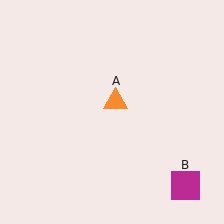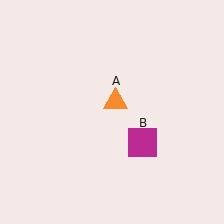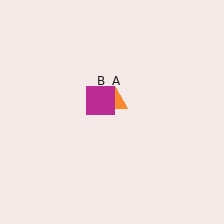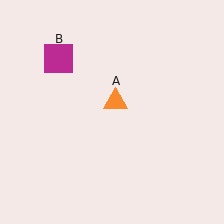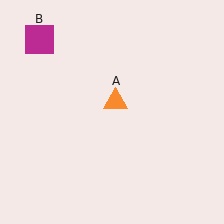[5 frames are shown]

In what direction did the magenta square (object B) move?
The magenta square (object B) moved up and to the left.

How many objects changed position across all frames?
1 object changed position: magenta square (object B).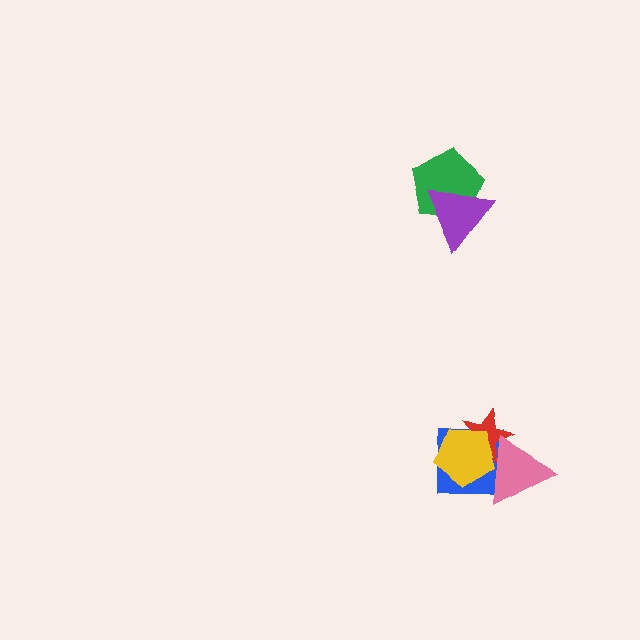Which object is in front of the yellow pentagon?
The pink triangle is in front of the yellow pentagon.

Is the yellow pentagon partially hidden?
Yes, it is partially covered by another shape.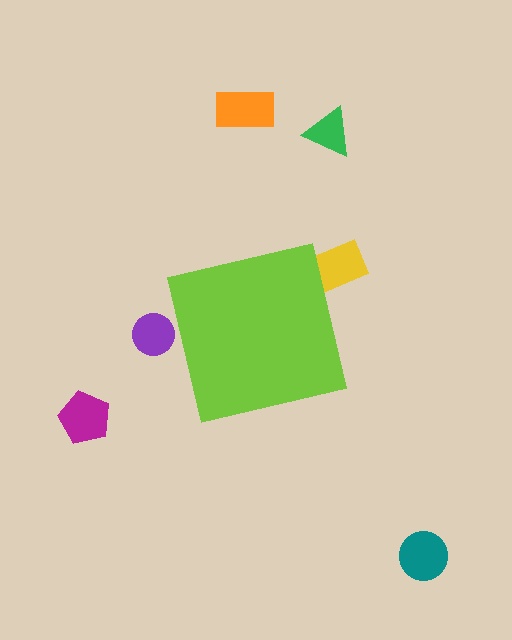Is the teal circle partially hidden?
No, the teal circle is fully visible.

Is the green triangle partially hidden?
No, the green triangle is fully visible.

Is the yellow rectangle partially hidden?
Yes, the yellow rectangle is partially hidden behind the lime square.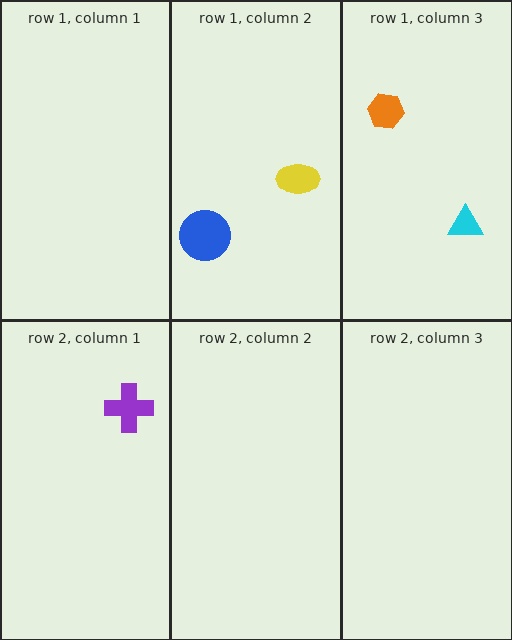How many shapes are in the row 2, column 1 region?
1.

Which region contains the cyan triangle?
The row 1, column 3 region.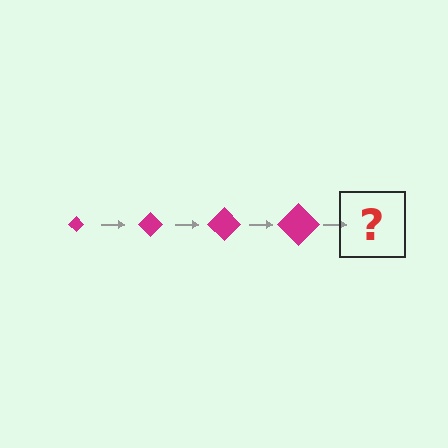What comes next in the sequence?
The next element should be a magenta diamond, larger than the previous one.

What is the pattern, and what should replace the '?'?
The pattern is that the diamond gets progressively larger each step. The '?' should be a magenta diamond, larger than the previous one.